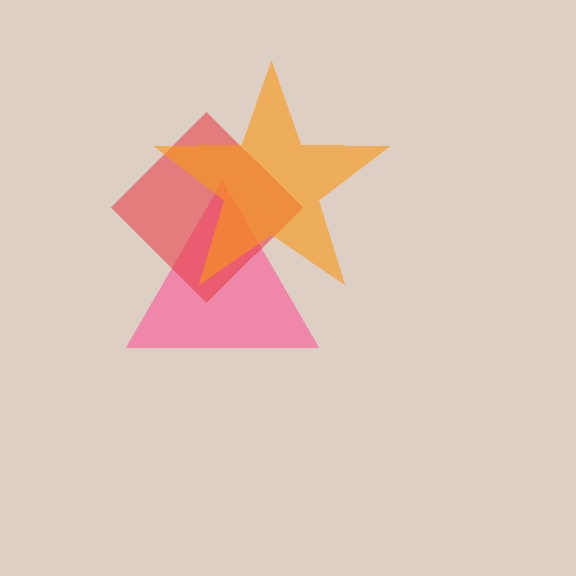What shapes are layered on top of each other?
The layered shapes are: a pink triangle, a red diamond, an orange star.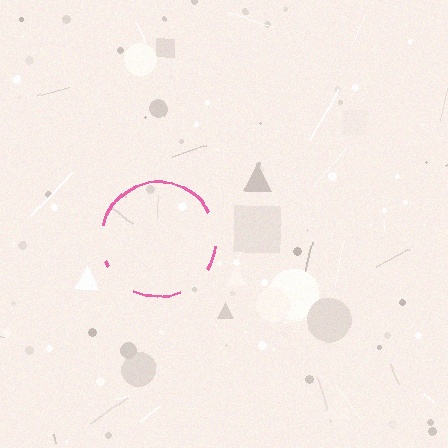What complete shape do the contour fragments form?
The contour fragments form a circle.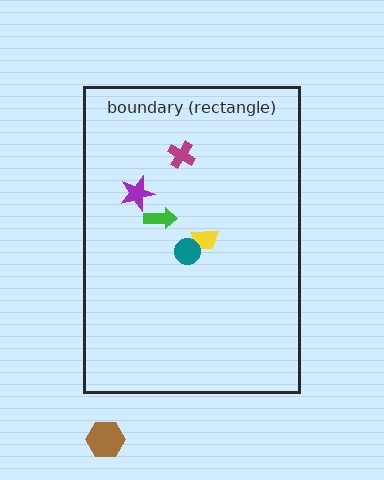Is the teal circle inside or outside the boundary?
Inside.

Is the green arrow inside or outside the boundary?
Inside.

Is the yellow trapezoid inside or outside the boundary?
Inside.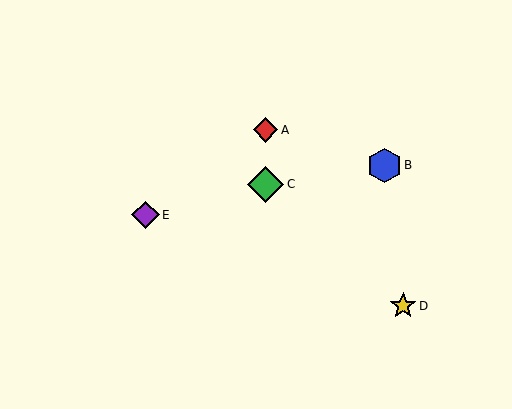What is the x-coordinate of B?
Object B is at x≈384.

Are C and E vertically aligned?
No, C is at x≈265 and E is at x≈145.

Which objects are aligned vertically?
Objects A, C are aligned vertically.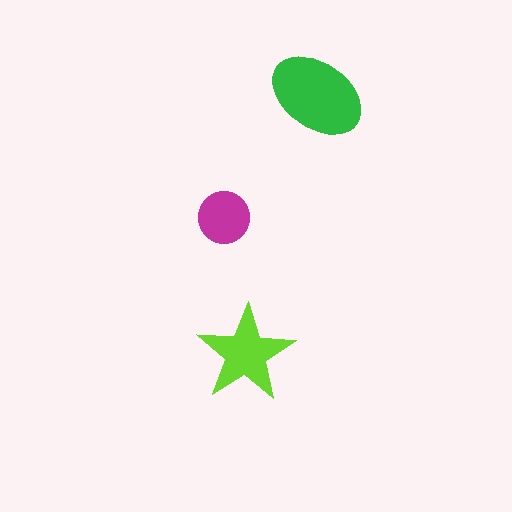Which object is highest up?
The green ellipse is topmost.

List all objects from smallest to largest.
The magenta circle, the lime star, the green ellipse.